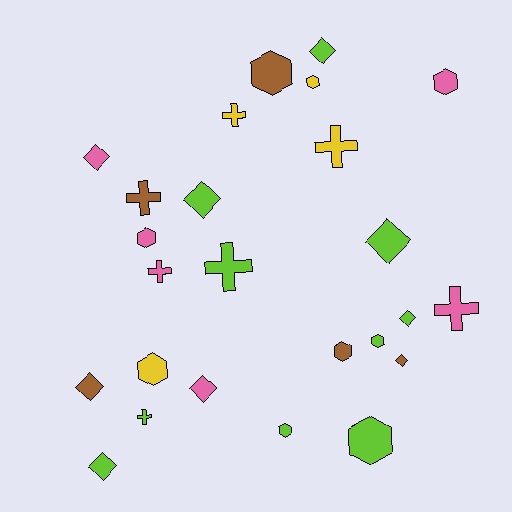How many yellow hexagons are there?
There are 2 yellow hexagons.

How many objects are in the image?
There are 25 objects.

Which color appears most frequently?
Lime, with 10 objects.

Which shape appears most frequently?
Hexagon, with 9 objects.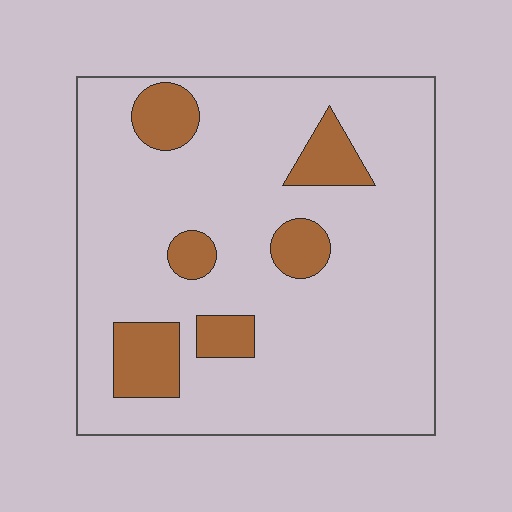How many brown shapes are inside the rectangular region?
6.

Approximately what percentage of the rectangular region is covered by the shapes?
Approximately 15%.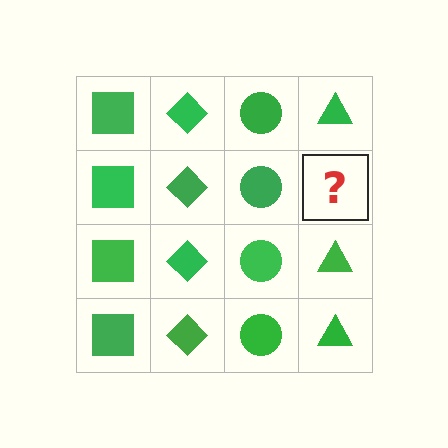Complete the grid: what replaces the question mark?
The question mark should be replaced with a green triangle.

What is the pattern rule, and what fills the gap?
The rule is that each column has a consistent shape. The gap should be filled with a green triangle.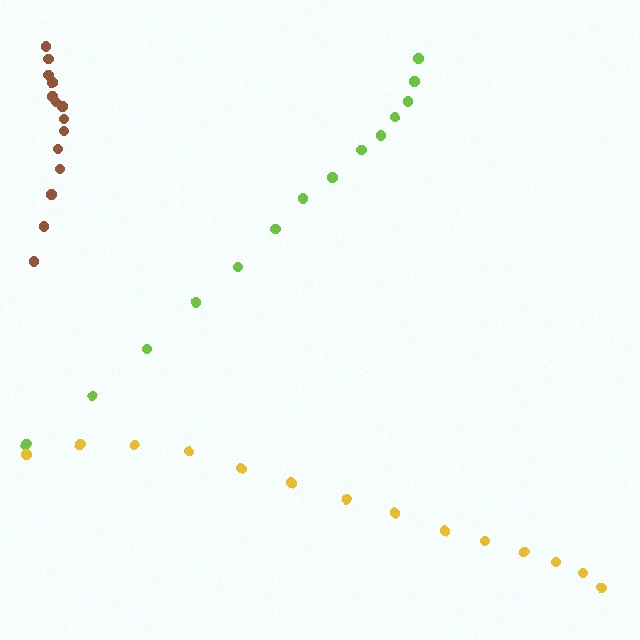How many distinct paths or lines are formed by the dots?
There are 3 distinct paths.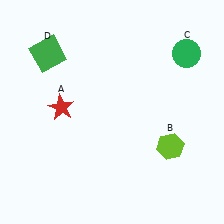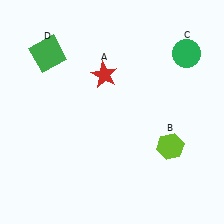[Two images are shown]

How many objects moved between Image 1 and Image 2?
1 object moved between the two images.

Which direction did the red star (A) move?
The red star (A) moved right.